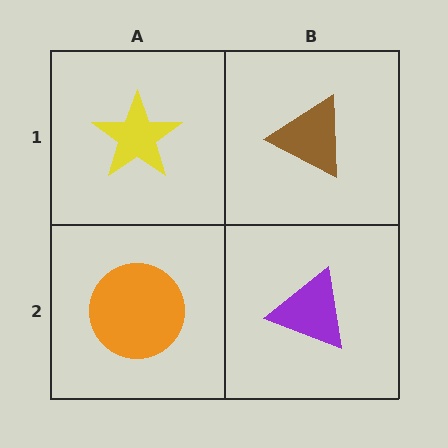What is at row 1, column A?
A yellow star.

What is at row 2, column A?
An orange circle.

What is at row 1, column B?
A brown triangle.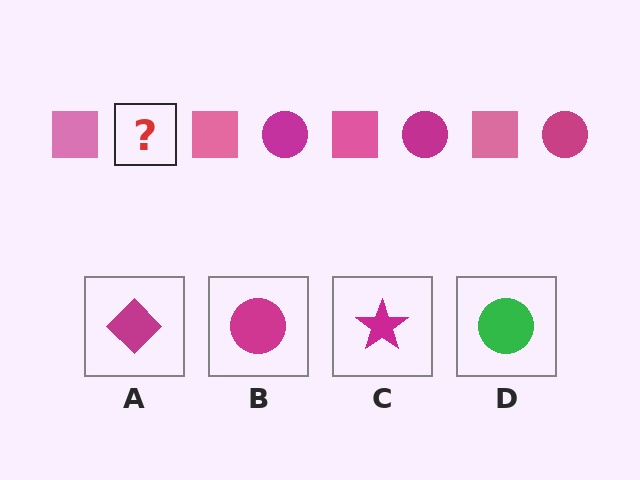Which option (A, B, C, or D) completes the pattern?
B.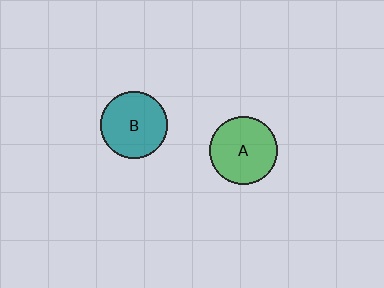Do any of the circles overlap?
No, none of the circles overlap.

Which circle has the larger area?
Circle A (green).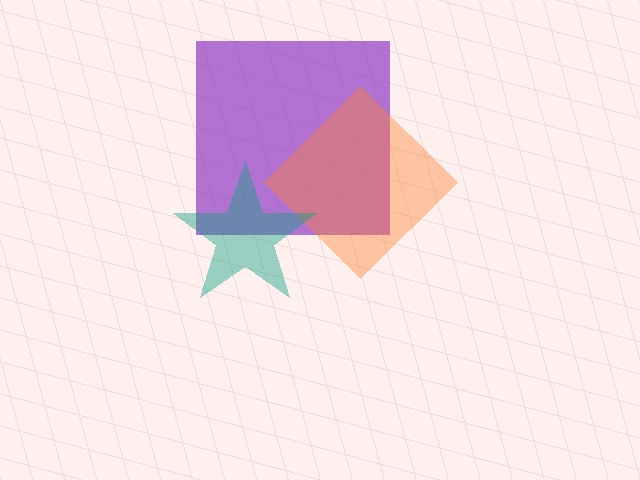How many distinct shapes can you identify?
There are 3 distinct shapes: a purple square, an orange diamond, a teal star.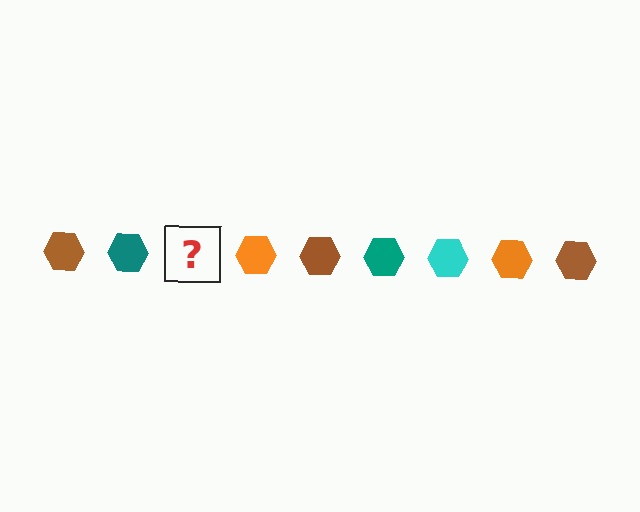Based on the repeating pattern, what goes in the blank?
The blank should be a cyan hexagon.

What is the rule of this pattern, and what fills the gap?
The rule is that the pattern cycles through brown, teal, cyan, orange hexagons. The gap should be filled with a cyan hexagon.